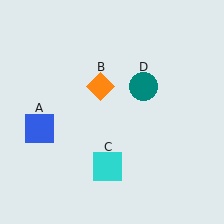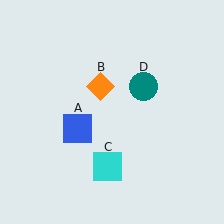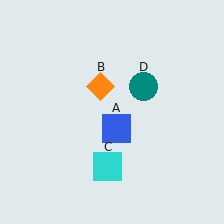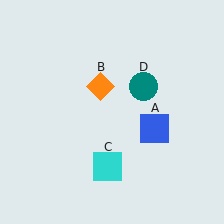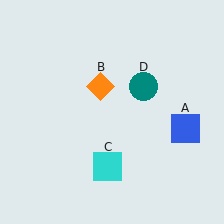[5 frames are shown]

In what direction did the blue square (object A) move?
The blue square (object A) moved right.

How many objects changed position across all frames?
1 object changed position: blue square (object A).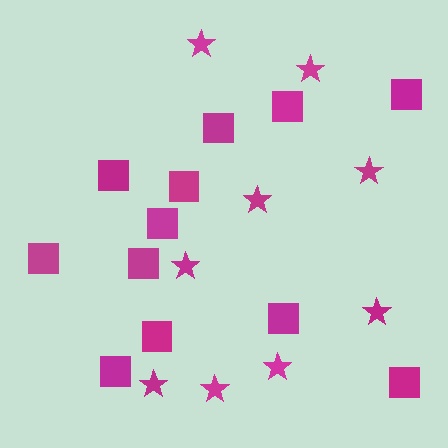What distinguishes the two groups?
There are 2 groups: one group of squares (12) and one group of stars (9).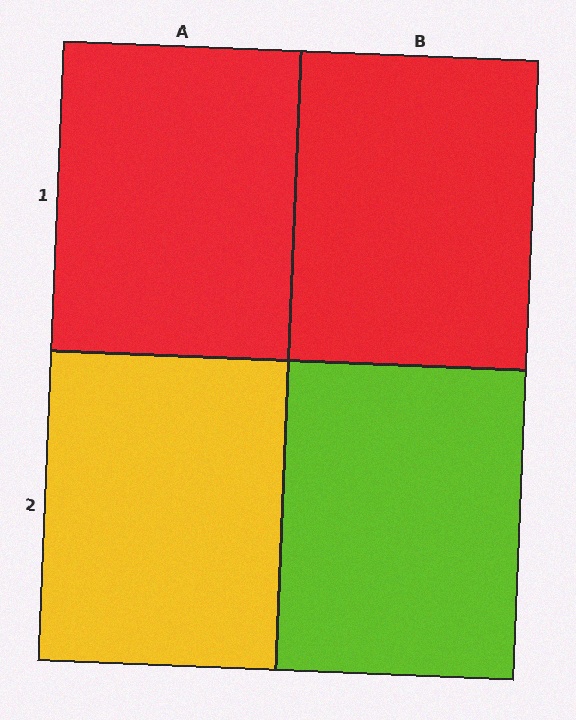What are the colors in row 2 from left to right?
Yellow, lime.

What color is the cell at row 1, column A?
Red.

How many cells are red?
2 cells are red.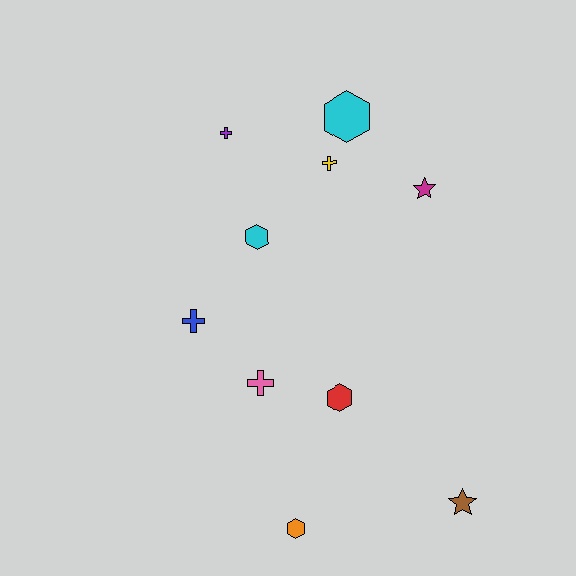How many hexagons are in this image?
There are 4 hexagons.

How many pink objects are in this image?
There is 1 pink object.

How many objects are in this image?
There are 10 objects.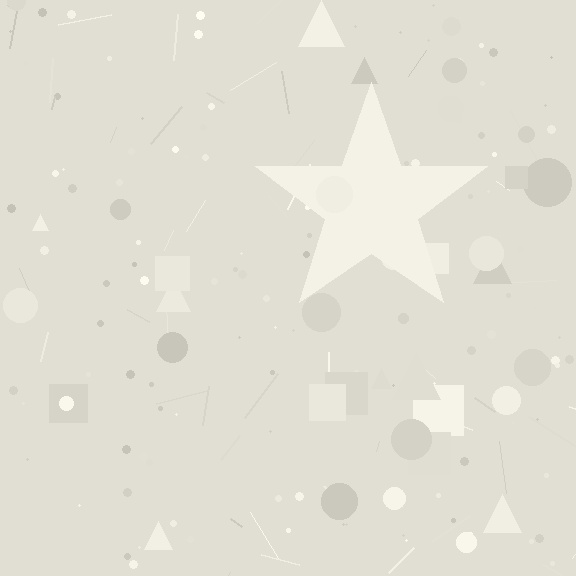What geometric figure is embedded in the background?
A star is embedded in the background.